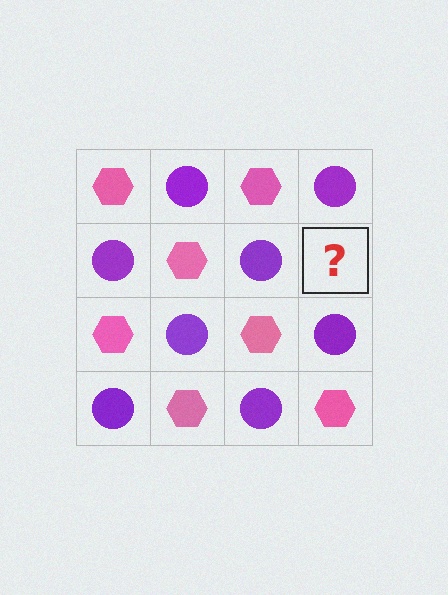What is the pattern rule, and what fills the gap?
The rule is that it alternates pink hexagon and purple circle in a checkerboard pattern. The gap should be filled with a pink hexagon.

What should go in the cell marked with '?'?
The missing cell should contain a pink hexagon.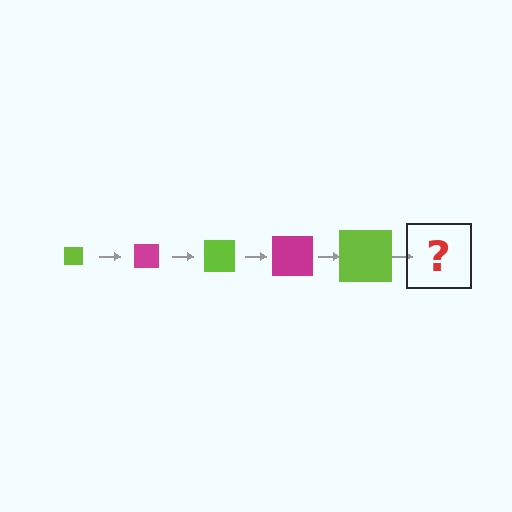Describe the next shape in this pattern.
It should be a magenta square, larger than the previous one.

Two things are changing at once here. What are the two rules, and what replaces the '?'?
The two rules are that the square grows larger each step and the color cycles through lime and magenta. The '?' should be a magenta square, larger than the previous one.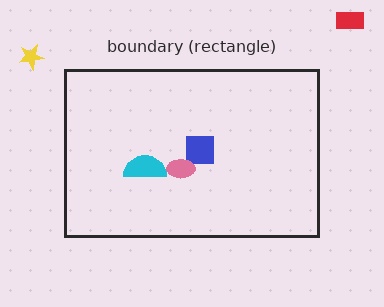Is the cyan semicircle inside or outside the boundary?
Inside.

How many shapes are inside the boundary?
3 inside, 2 outside.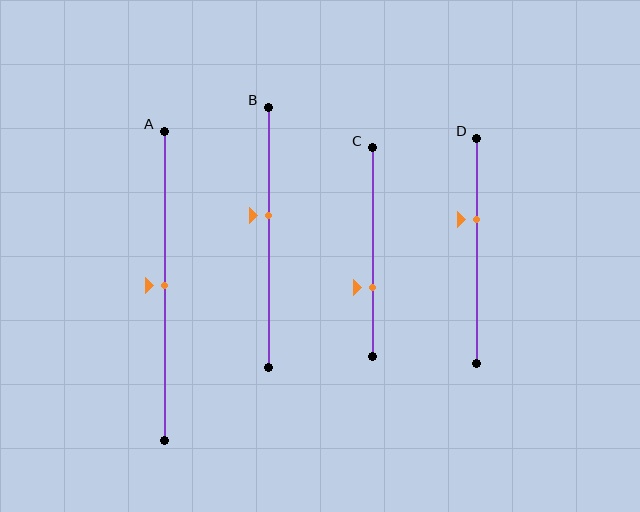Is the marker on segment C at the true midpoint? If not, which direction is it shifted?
No, the marker on segment C is shifted downward by about 17% of the segment length.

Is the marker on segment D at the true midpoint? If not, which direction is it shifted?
No, the marker on segment D is shifted upward by about 14% of the segment length.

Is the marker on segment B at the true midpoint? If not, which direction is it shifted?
No, the marker on segment B is shifted upward by about 8% of the segment length.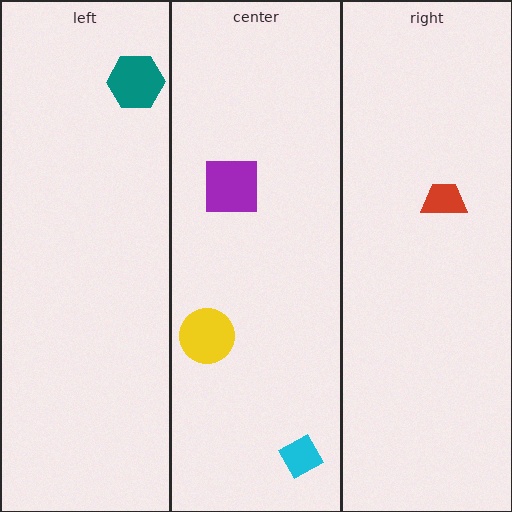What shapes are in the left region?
The teal hexagon.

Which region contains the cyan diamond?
The center region.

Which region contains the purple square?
The center region.